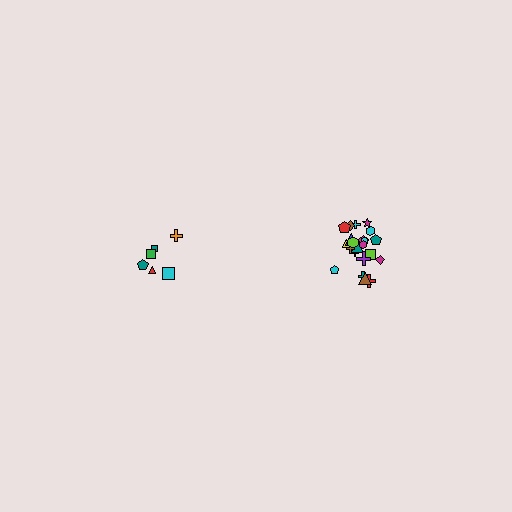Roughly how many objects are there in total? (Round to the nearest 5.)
Roughly 30 objects in total.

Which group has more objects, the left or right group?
The right group.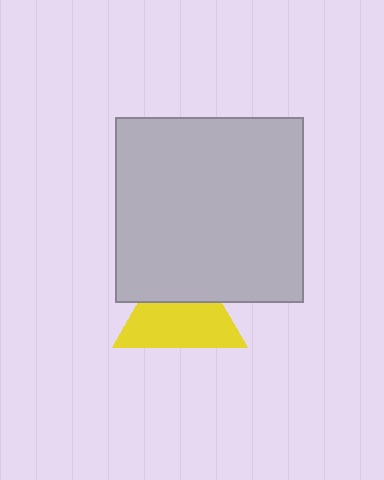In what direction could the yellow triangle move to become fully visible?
The yellow triangle could move down. That would shift it out from behind the light gray rectangle entirely.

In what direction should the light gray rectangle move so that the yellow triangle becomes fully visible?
The light gray rectangle should move up. That is the shortest direction to clear the overlap and leave the yellow triangle fully visible.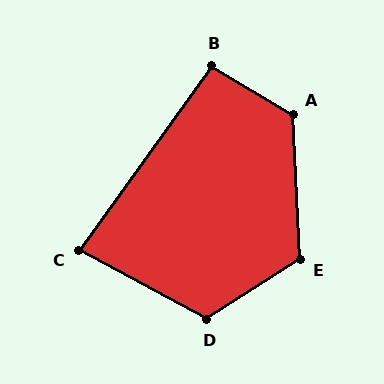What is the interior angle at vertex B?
Approximately 95 degrees (obtuse).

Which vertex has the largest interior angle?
A, at approximately 123 degrees.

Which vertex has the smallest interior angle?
C, at approximately 82 degrees.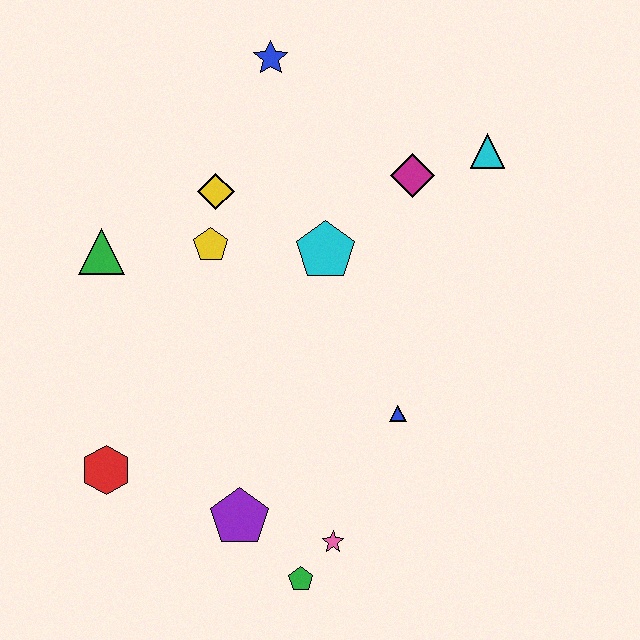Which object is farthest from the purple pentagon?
The blue star is farthest from the purple pentagon.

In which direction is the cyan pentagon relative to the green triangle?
The cyan pentagon is to the right of the green triangle.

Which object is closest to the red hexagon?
The purple pentagon is closest to the red hexagon.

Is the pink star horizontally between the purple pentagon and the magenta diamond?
Yes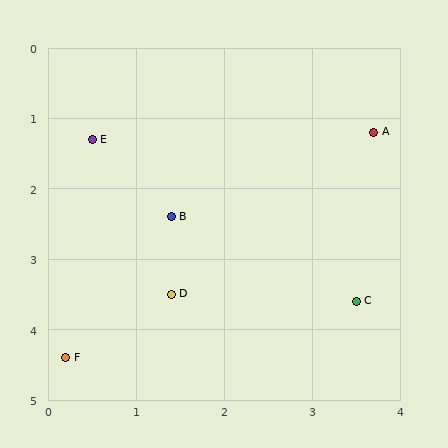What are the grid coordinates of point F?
Point F is at approximately (0.2, 4.4).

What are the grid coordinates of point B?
Point B is at approximately (1.4, 2.4).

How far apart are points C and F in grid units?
Points C and F are about 3.4 grid units apart.